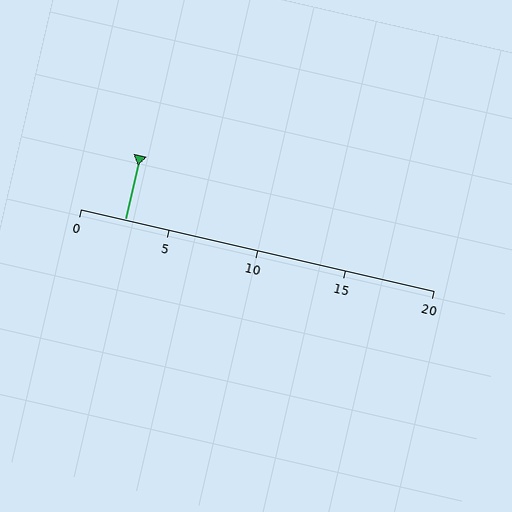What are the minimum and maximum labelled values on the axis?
The axis runs from 0 to 20.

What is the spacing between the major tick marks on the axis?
The major ticks are spaced 5 apart.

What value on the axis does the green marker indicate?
The marker indicates approximately 2.5.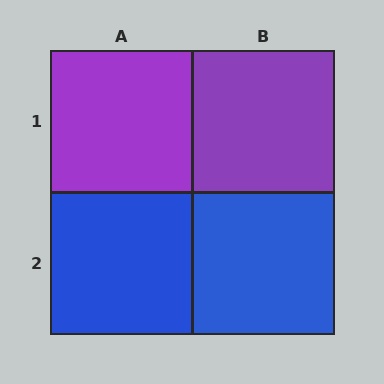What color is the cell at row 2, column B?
Blue.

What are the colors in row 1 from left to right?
Purple, purple.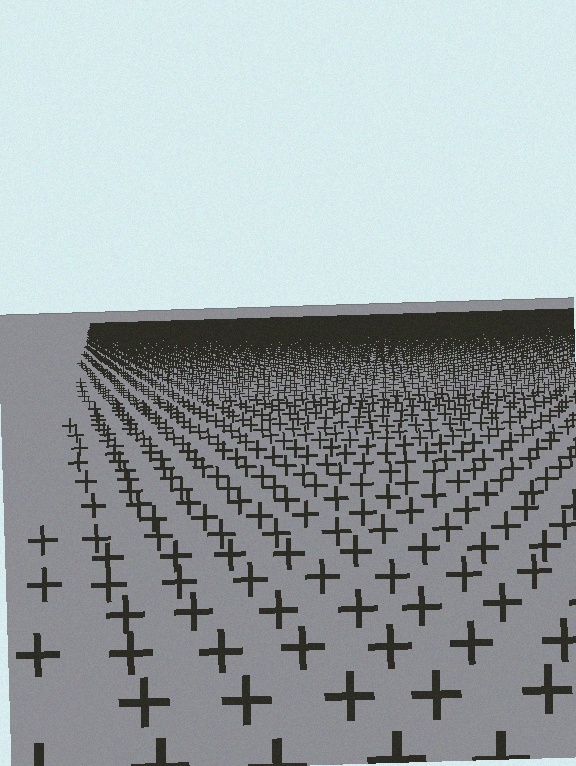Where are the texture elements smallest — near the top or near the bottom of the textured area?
Near the top.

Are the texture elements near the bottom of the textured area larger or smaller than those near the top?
Larger. Near the bottom, elements are closer to the viewer and appear at a bigger on-screen size.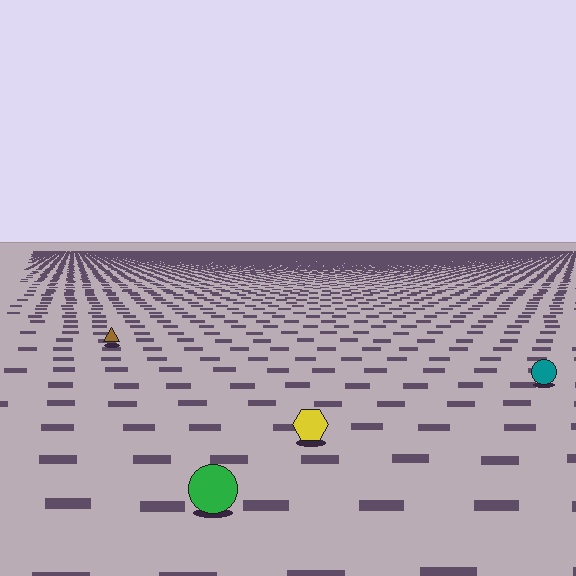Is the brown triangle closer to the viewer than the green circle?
No. The green circle is closer — you can tell from the texture gradient: the ground texture is coarser near it.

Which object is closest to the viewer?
The green circle is closest. The texture marks near it are larger and more spread out.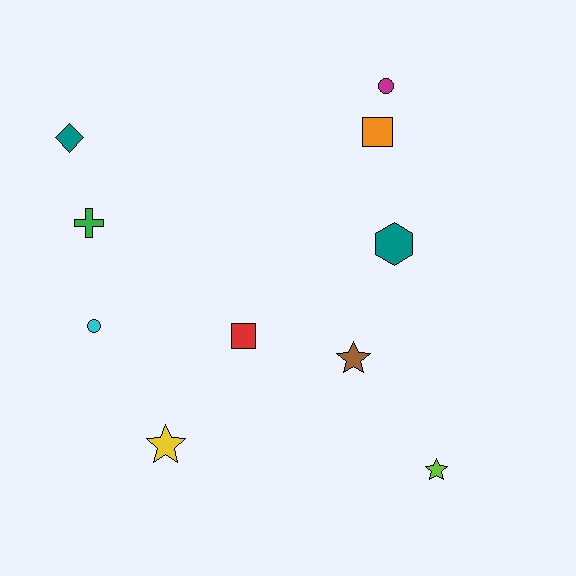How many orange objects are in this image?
There is 1 orange object.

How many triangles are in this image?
There are no triangles.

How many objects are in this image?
There are 10 objects.